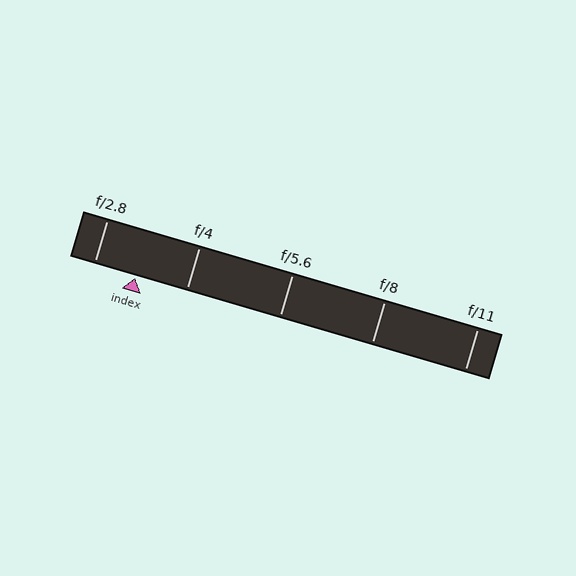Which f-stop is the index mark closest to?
The index mark is closest to f/2.8.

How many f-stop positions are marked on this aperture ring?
There are 5 f-stop positions marked.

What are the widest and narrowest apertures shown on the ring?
The widest aperture shown is f/2.8 and the narrowest is f/11.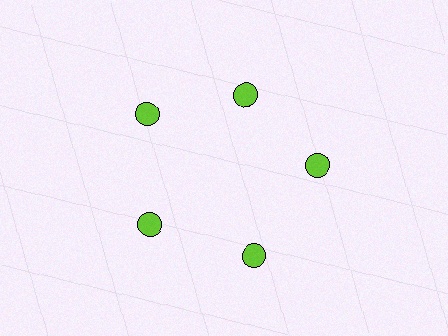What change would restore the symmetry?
The symmetry would be restored by moving it outward, back onto the ring so that all 5 circles sit at equal angles and equal distance from the center.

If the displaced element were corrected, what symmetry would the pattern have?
It would have 5-fold rotational symmetry — the pattern would map onto itself every 72 degrees.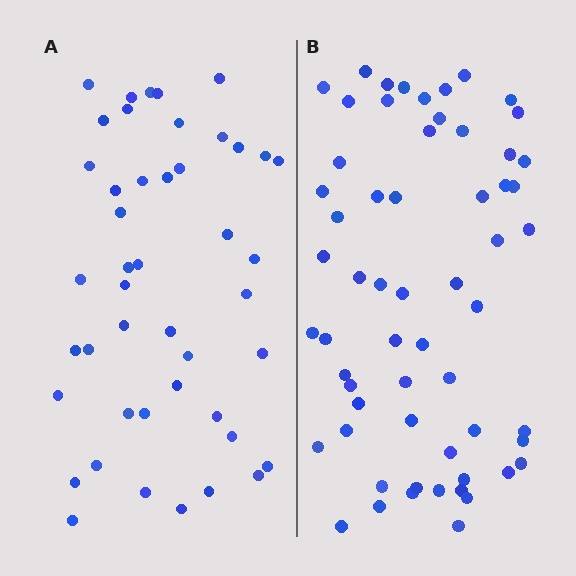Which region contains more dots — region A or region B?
Region B (the right region) has more dots.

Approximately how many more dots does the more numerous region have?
Region B has approximately 15 more dots than region A.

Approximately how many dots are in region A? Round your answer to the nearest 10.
About 40 dots. (The exact count is 45, which rounds to 40.)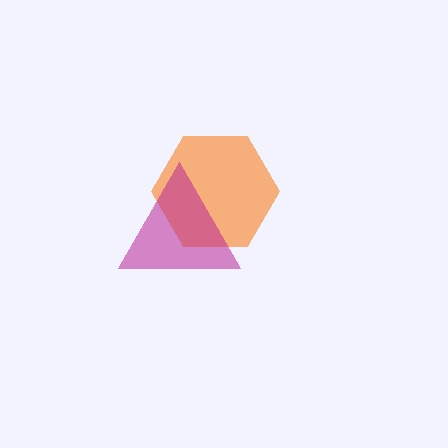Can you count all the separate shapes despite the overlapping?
Yes, there are 2 separate shapes.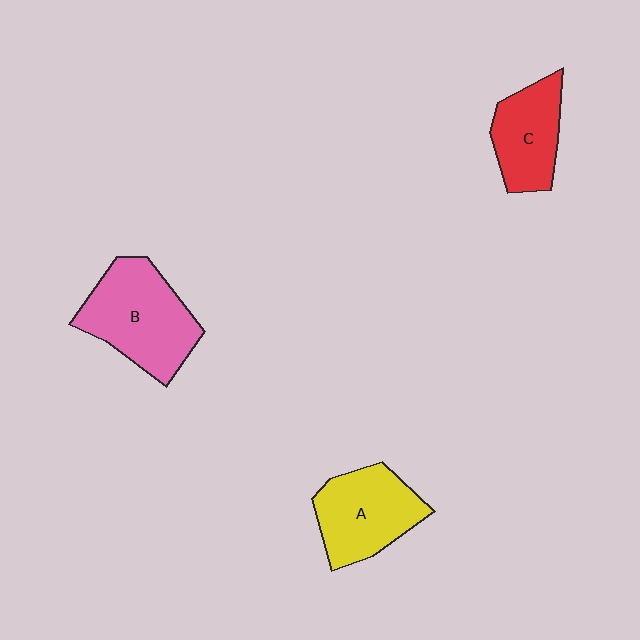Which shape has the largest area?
Shape B (pink).